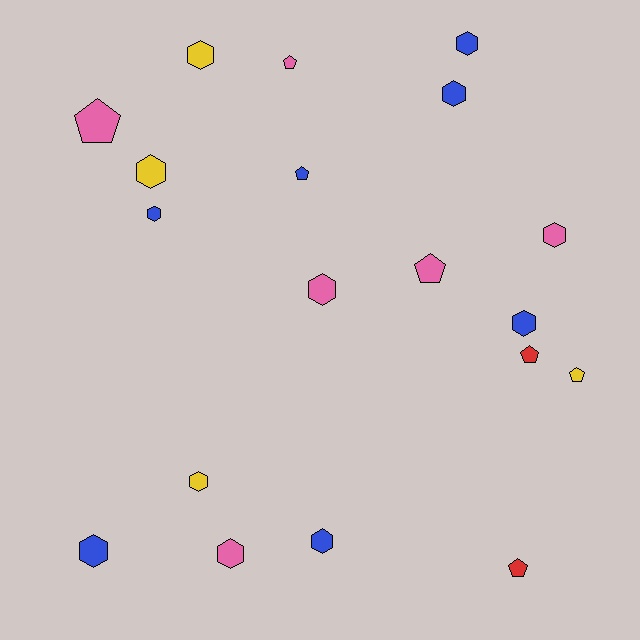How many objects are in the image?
There are 19 objects.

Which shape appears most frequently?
Hexagon, with 12 objects.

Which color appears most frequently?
Blue, with 7 objects.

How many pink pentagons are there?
There are 3 pink pentagons.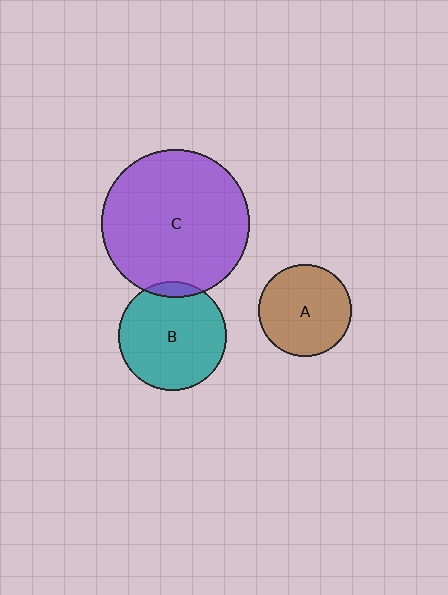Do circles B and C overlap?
Yes.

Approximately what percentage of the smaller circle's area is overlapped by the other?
Approximately 5%.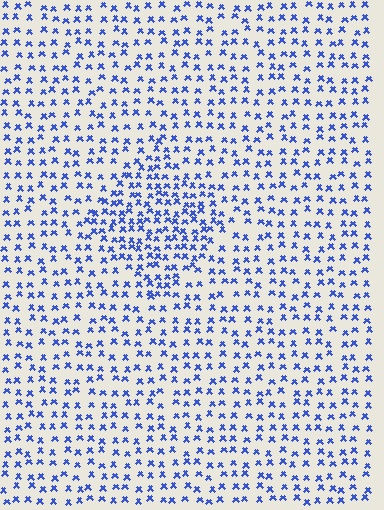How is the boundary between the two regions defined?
The boundary is defined by a change in element density (approximately 1.8x ratio). All elements are the same color, size, and shape.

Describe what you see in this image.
The image contains small blue elements arranged at two different densities. A diamond-shaped region is visible where the elements are more densely packed than the surrounding area.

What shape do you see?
I see a diamond.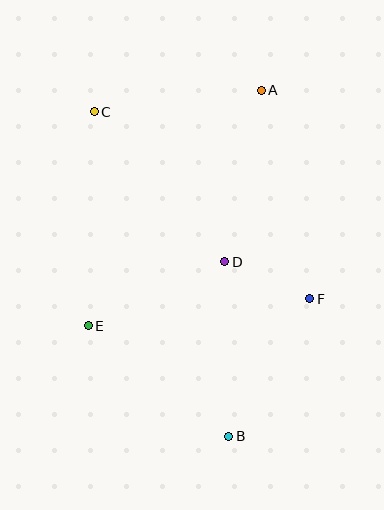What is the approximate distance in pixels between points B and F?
The distance between B and F is approximately 159 pixels.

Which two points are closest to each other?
Points D and F are closest to each other.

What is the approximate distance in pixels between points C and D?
The distance between C and D is approximately 199 pixels.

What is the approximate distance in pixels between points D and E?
The distance between D and E is approximately 151 pixels.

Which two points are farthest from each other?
Points B and C are farthest from each other.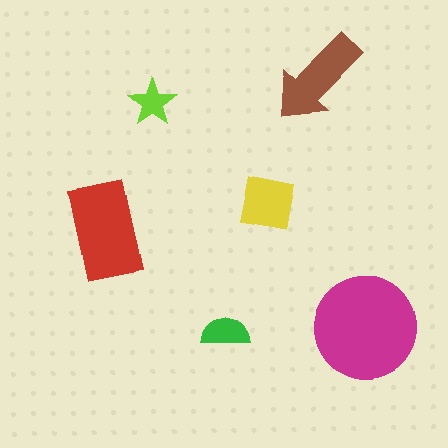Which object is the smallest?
The lime star.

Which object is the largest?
The magenta circle.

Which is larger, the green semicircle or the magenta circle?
The magenta circle.